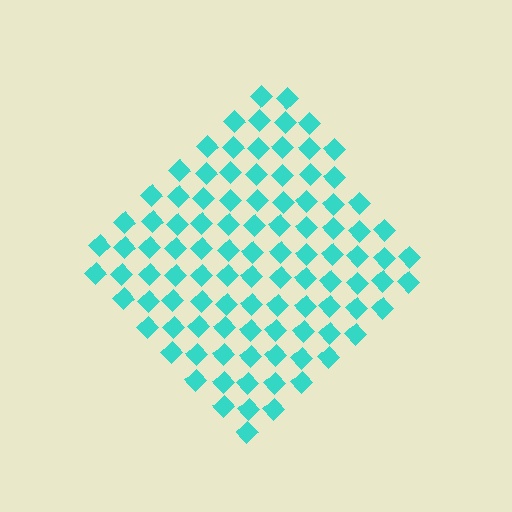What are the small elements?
The small elements are diamonds.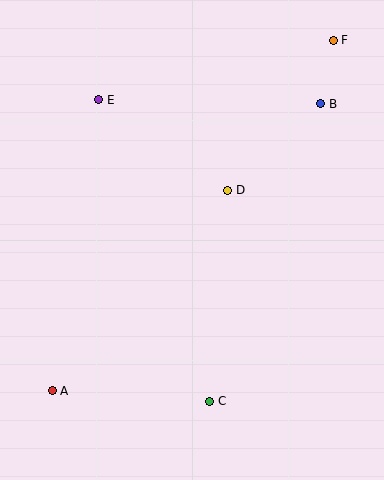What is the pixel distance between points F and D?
The distance between F and D is 183 pixels.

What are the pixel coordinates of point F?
Point F is at (333, 40).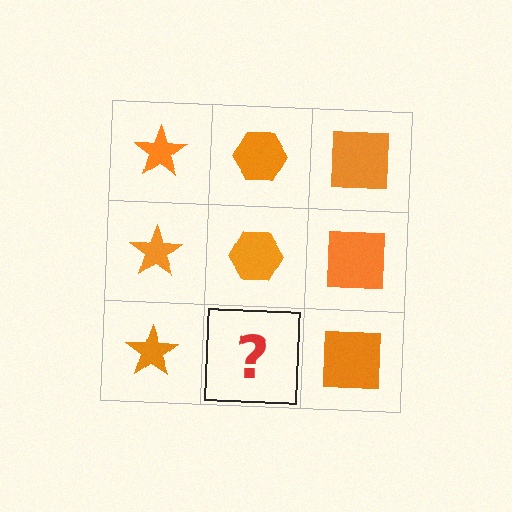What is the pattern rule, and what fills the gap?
The rule is that each column has a consistent shape. The gap should be filled with an orange hexagon.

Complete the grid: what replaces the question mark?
The question mark should be replaced with an orange hexagon.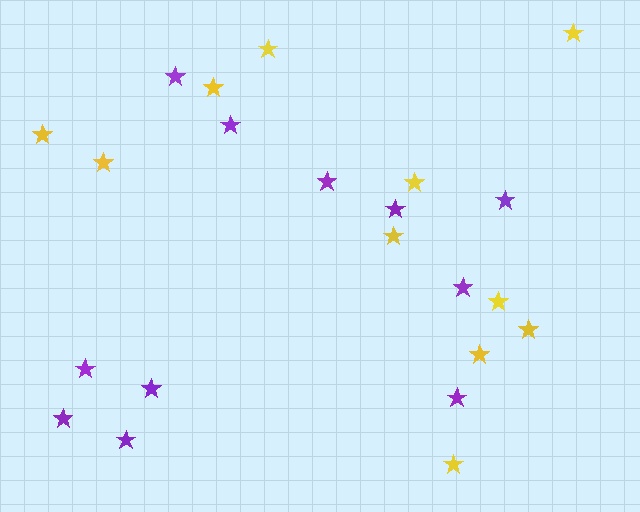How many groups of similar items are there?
There are 2 groups: one group of purple stars (11) and one group of yellow stars (11).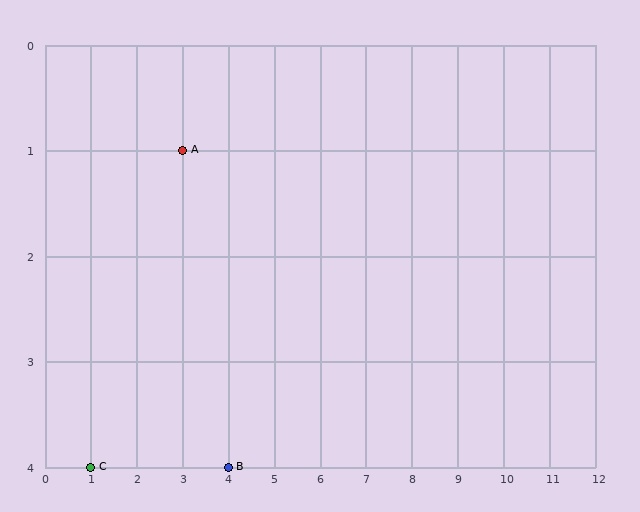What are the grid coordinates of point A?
Point A is at grid coordinates (3, 1).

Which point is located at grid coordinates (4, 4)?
Point B is at (4, 4).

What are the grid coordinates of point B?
Point B is at grid coordinates (4, 4).